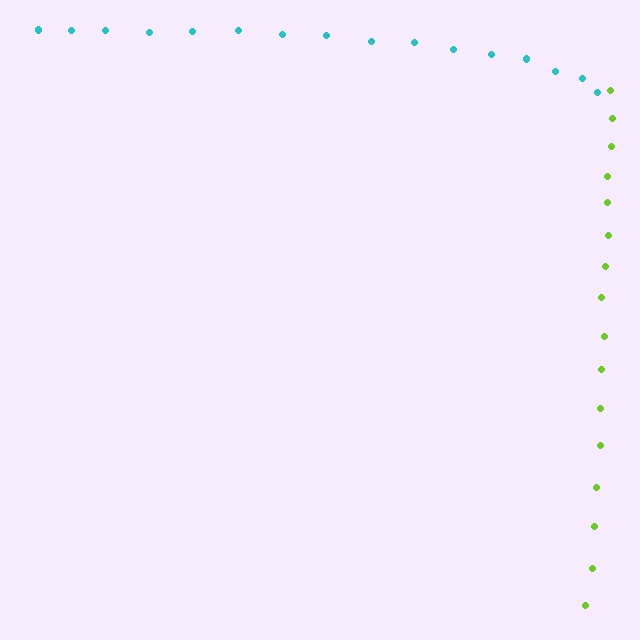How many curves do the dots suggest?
There are 2 distinct paths.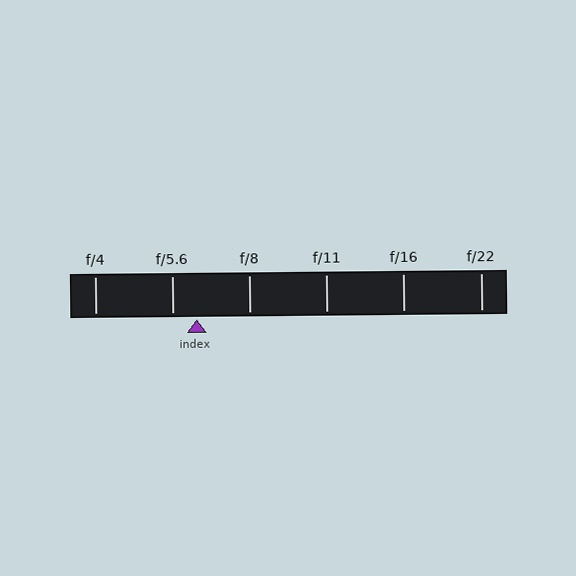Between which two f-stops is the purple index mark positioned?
The index mark is between f/5.6 and f/8.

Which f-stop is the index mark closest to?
The index mark is closest to f/5.6.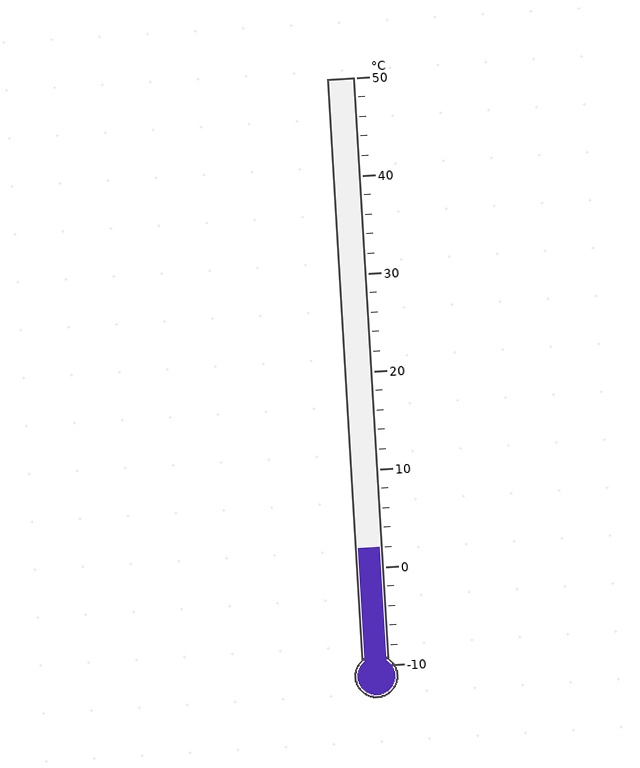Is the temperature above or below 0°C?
The temperature is above 0°C.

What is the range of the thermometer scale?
The thermometer scale ranges from -10°C to 50°C.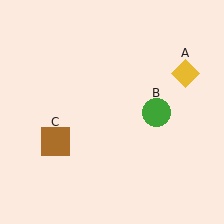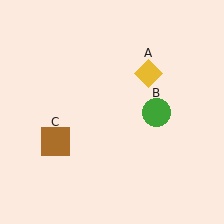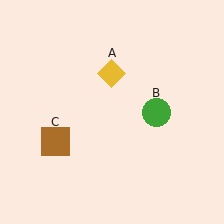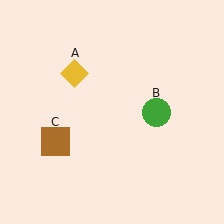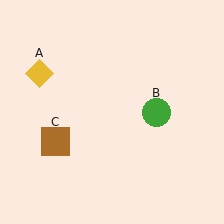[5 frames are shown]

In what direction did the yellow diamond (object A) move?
The yellow diamond (object A) moved left.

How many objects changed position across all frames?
1 object changed position: yellow diamond (object A).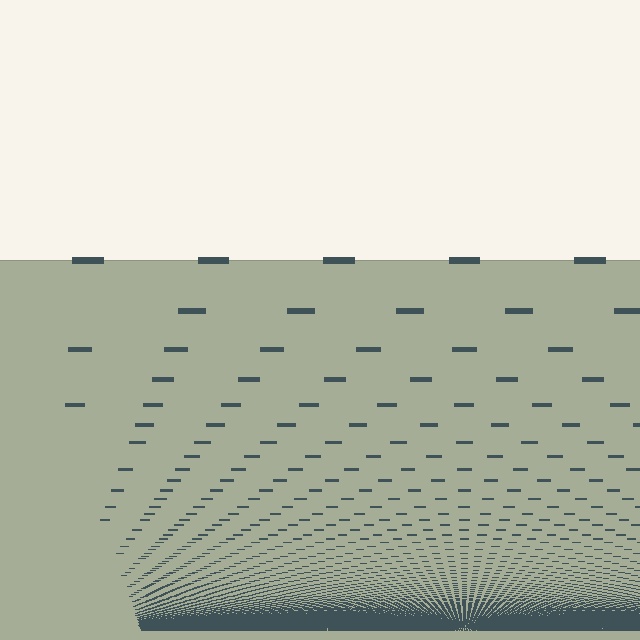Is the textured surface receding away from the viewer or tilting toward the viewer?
The surface appears to tilt toward the viewer. Texture elements get larger and sparser toward the top.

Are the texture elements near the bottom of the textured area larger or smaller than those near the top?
Smaller. The gradient is inverted — elements near the bottom are smaller and denser.